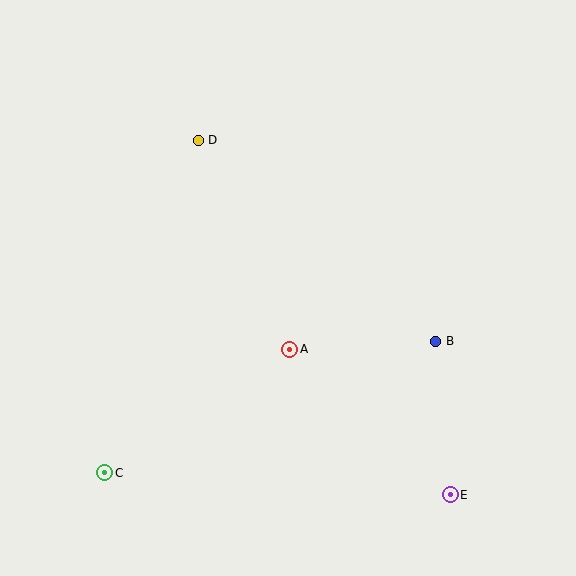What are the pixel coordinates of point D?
Point D is at (198, 140).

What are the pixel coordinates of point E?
Point E is at (450, 495).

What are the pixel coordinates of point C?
Point C is at (105, 473).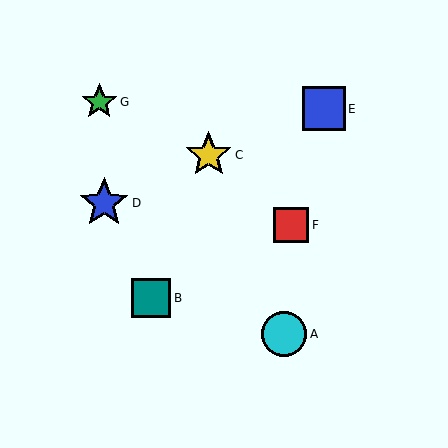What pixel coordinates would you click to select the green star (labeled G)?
Click at (99, 102) to select the green star G.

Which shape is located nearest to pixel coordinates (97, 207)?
The blue star (labeled D) at (104, 203) is nearest to that location.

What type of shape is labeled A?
Shape A is a cyan circle.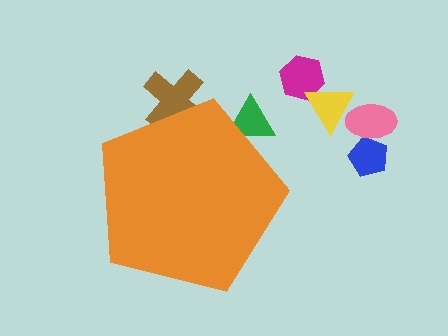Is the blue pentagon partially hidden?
No, the blue pentagon is fully visible.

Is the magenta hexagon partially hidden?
No, the magenta hexagon is fully visible.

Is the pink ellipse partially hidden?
No, the pink ellipse is fully visible.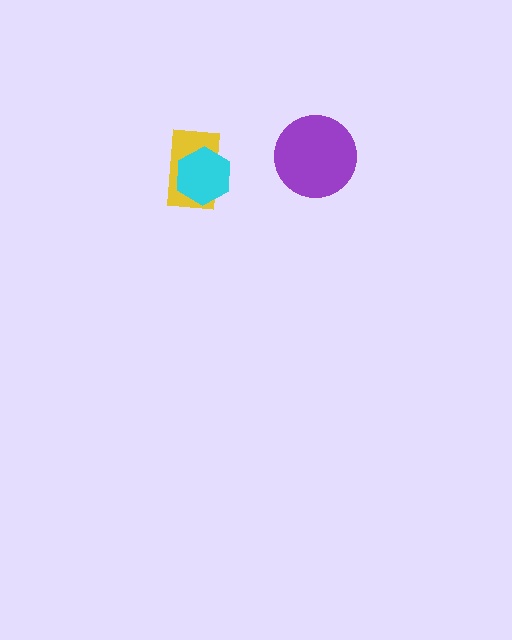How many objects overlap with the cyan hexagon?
1 object overlaps with the cyan hexagon.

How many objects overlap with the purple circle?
0 objects overlap with the purple circle.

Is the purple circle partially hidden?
No, no other shape covers it.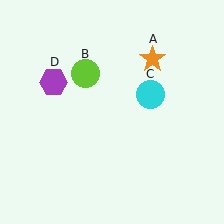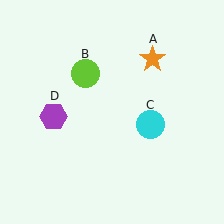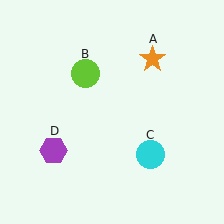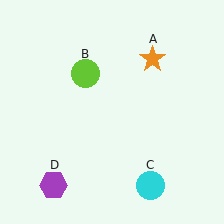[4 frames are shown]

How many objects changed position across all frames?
2 objects changed position: cyan circle (object C), purple hexagon (object D).